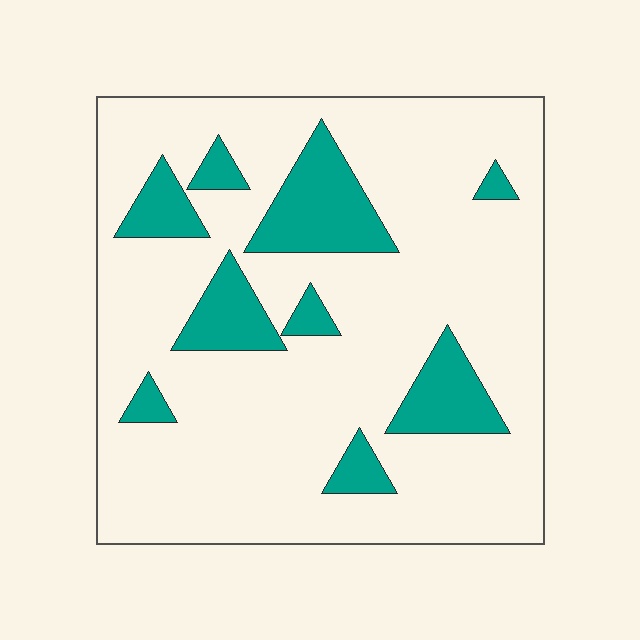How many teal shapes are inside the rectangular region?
9.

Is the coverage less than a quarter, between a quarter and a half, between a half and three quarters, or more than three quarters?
Less than a quarter.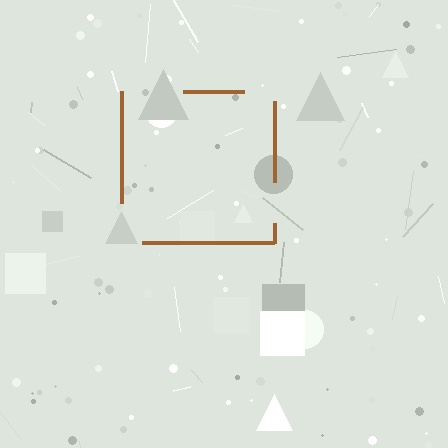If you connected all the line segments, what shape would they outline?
They would outline a square.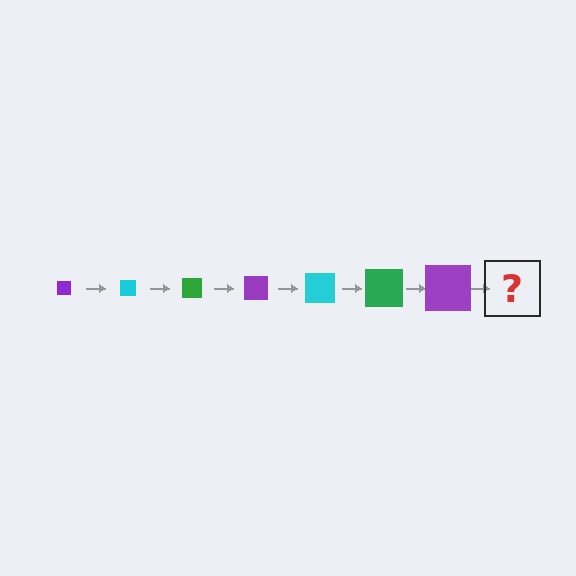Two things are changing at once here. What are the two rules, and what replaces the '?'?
The two rules are that the square grows larger each step and the color cycles through purple, cyan, and green. The '?' should be a cyan square, larger than the previous one.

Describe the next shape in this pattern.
It should be a cyan square, larger than the previous one.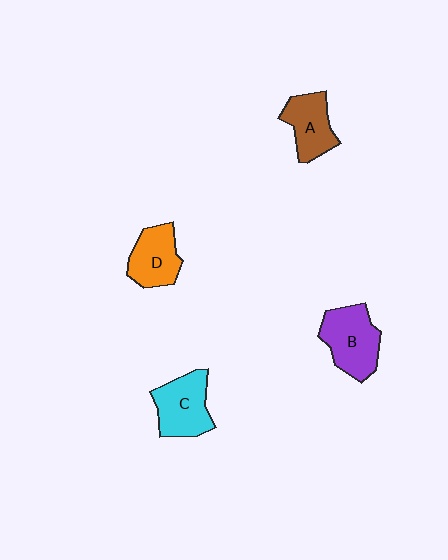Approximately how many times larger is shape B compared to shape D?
Approximately 1.3 times.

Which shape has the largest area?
Shape B (purple).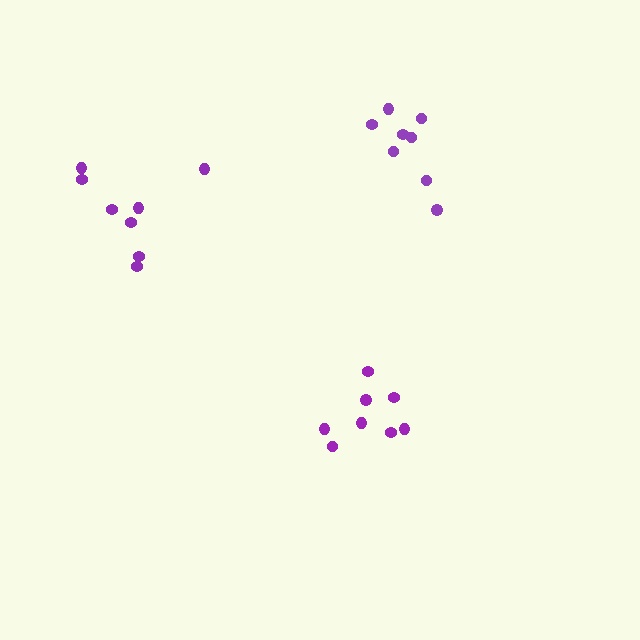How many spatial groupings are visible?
There are 3 spatial groupings.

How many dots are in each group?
Group 1: 8 dots, Group 2: 8 dots, Group 3: 8 dots (24 total).